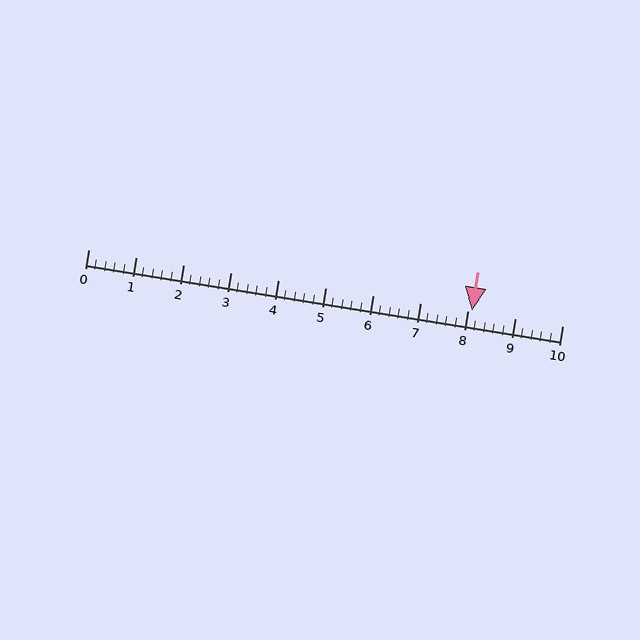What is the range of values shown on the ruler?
The ruler shows values from 0 to 10.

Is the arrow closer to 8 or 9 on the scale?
The arrow is closer to 8.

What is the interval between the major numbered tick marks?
The major tick marks are spaced 1 units apart.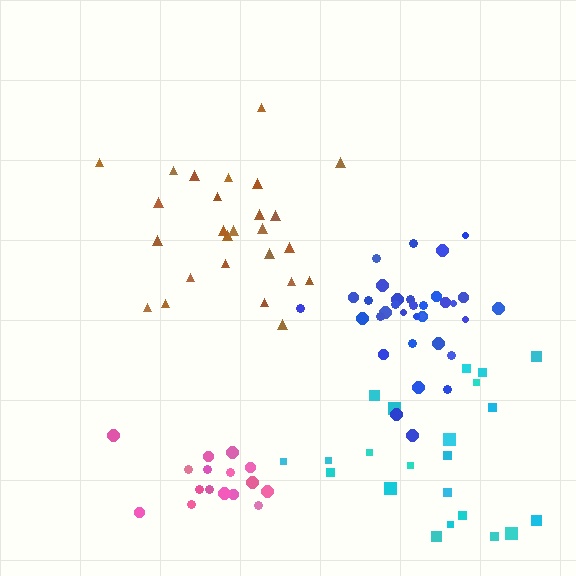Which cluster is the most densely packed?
Blue.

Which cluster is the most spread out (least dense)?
Cyan.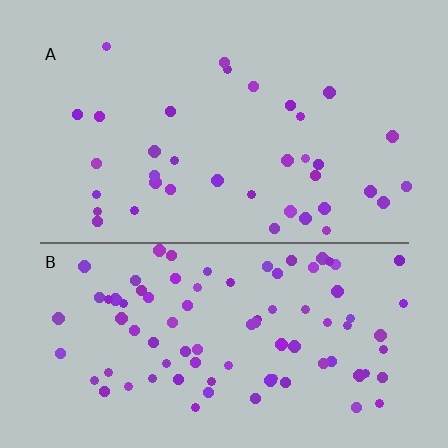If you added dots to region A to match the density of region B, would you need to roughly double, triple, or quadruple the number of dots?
Approximately double.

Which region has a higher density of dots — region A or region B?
B (the bottom).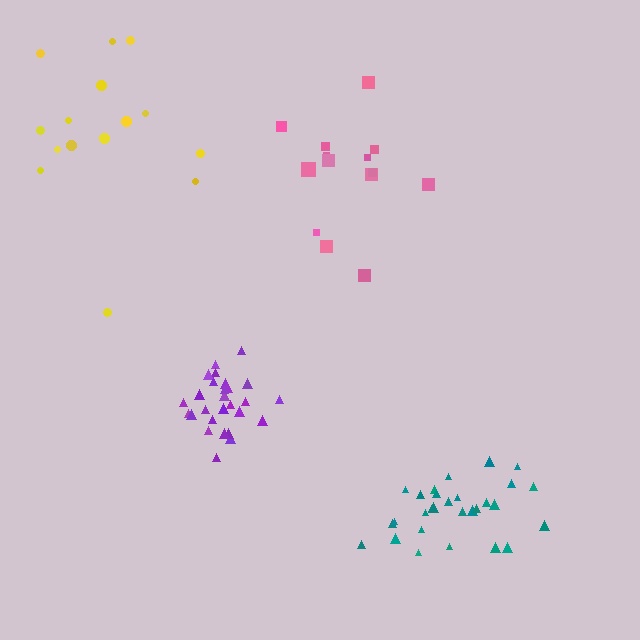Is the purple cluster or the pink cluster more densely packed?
Purple.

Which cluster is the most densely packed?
Purple.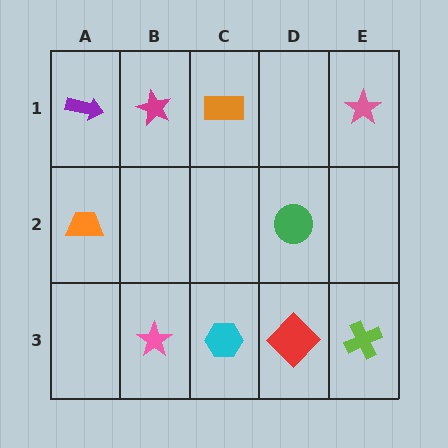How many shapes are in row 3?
4 shapes.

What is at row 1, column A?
A purple arrow.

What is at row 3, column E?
A lime cross.